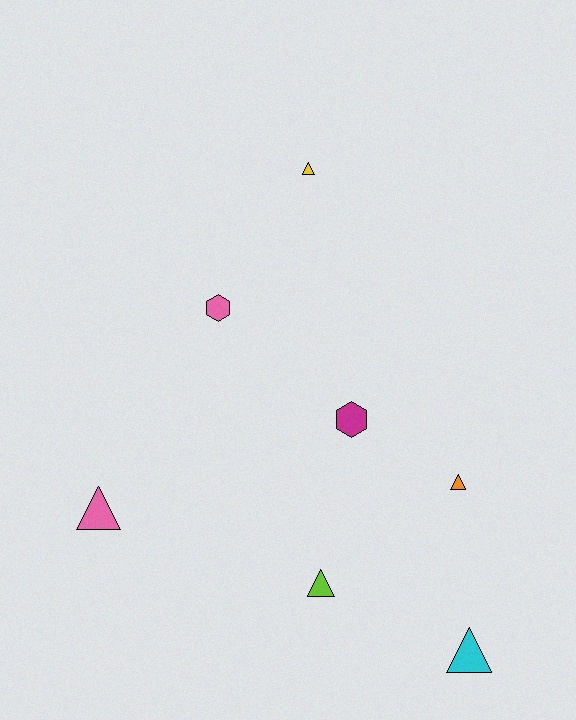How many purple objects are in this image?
There are no purple objects.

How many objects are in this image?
There are 7 objects.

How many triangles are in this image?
There are 5 triangles.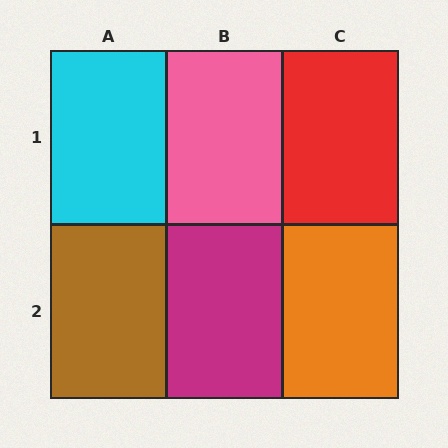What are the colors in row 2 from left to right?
Brown, magenta, orange.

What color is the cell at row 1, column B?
Pink.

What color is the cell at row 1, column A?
Cyan.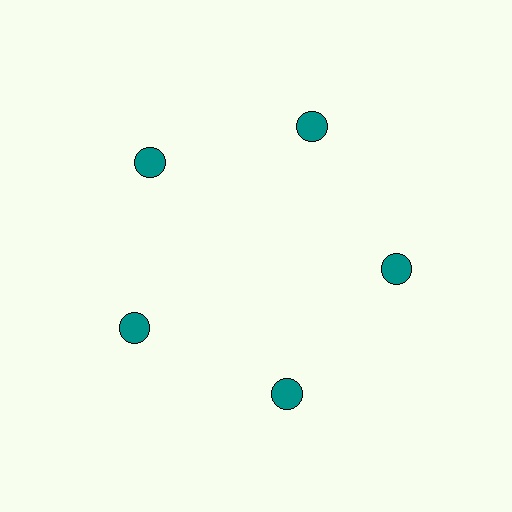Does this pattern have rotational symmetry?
Yes, this pattern has 5-fold rotational symmetry. It looks the same after rotating 72 degrees around the center.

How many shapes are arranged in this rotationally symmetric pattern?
There are 5 shapes, arranged in 5 groups of 1.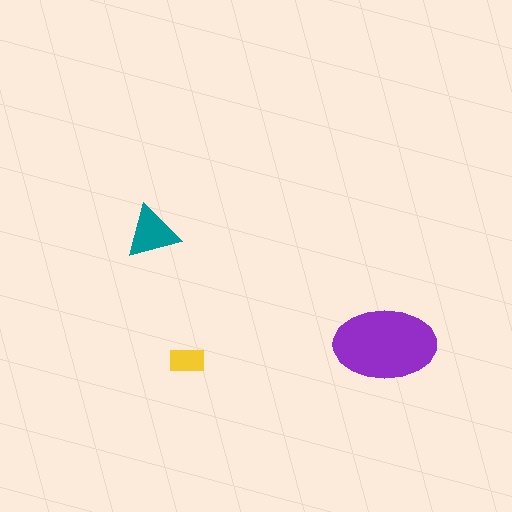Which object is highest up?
The teal triangle is topmost.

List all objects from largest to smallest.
The purple ellipse, the teal triangle, the yellow rectangle.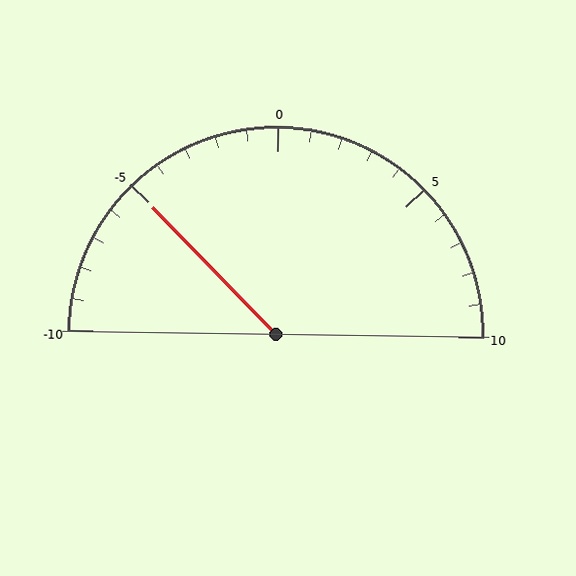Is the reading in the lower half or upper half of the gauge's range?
The reading is in the lower half of the range (-10 to 10).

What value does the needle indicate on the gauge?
The needle indicates approximately -5.